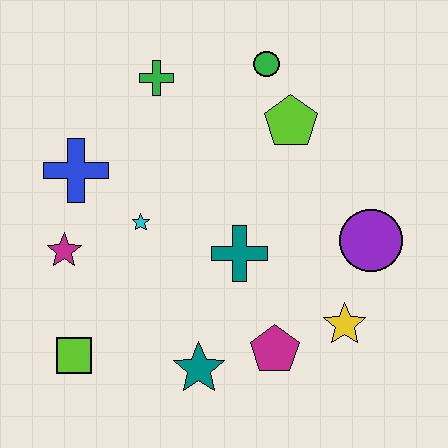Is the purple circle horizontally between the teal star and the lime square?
No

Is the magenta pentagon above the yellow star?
No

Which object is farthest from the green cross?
The yellow star is farthest from the green cross.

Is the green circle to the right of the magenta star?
Yes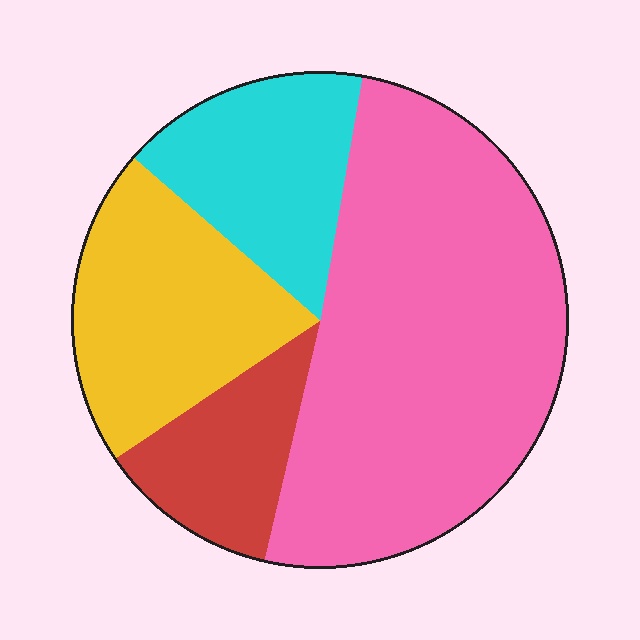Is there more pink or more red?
Pink.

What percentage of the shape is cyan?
Cyan covers about 15% of the shape.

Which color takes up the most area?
Pink, at roughly 50%.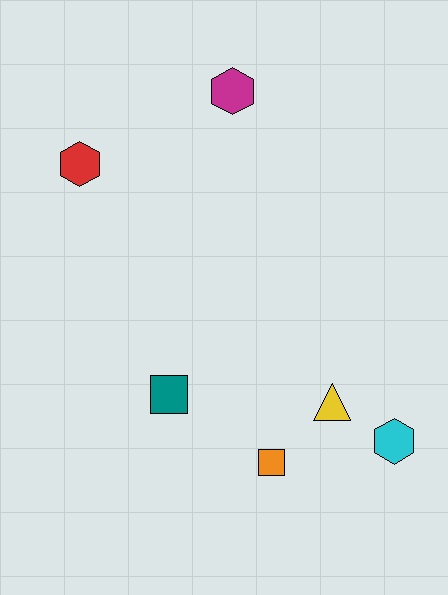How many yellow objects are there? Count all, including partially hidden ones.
There is 1 yellow object.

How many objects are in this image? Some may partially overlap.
There are 6 objects.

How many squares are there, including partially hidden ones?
There are 2 squares.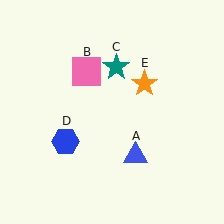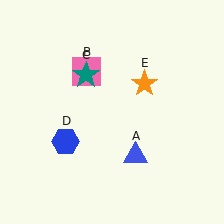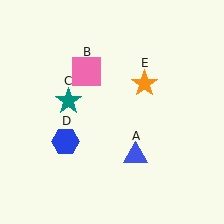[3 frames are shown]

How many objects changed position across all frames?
1 object changed position: teal star (object C).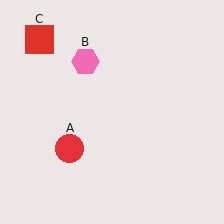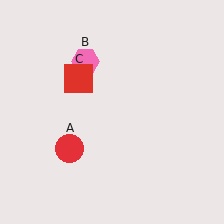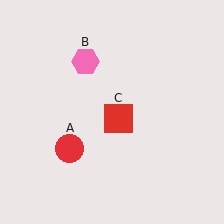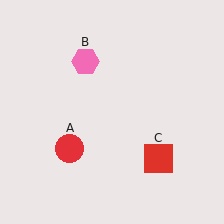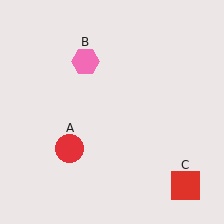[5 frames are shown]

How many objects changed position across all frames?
1 object changed position: red square (object C).